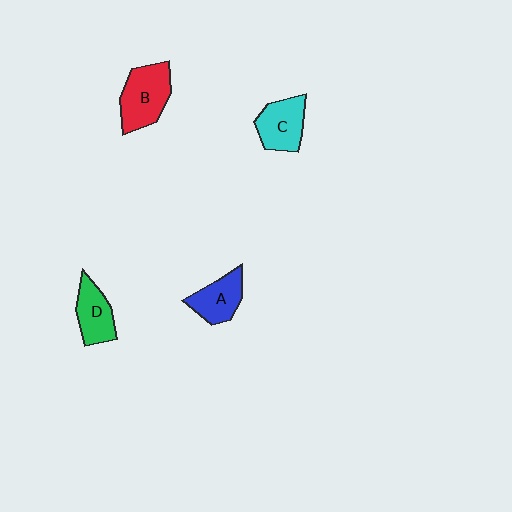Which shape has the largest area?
Shape B (red).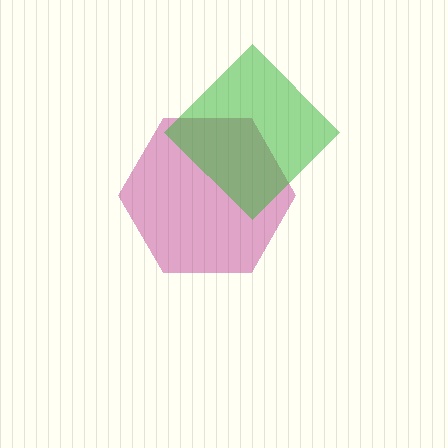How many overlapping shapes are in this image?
There are 2 overlapping shapes in the image.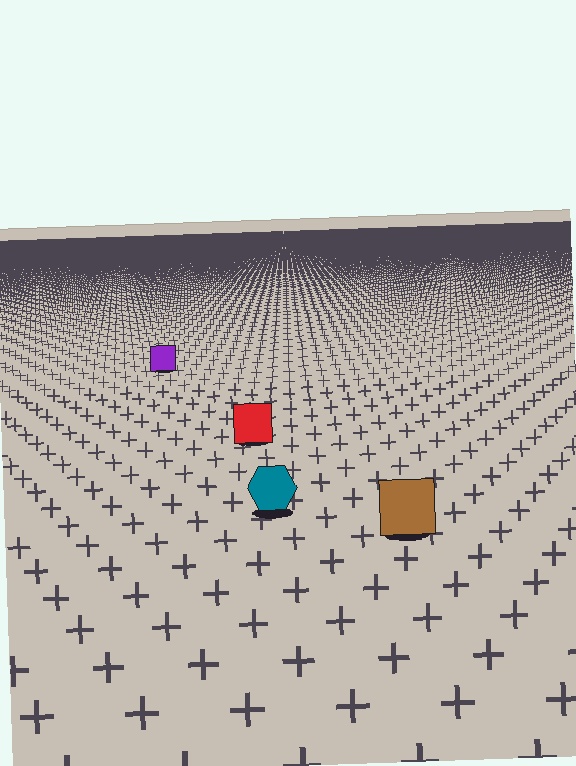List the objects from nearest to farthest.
From nearest to farthest: the brown square, the teal hexagon, the red square, the purple square.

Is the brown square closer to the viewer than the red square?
Yes. The brown square is closer — you can tell from the texture gradient: the ground texture is coarser near it.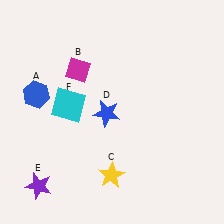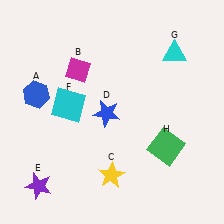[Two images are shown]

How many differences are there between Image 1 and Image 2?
There are 2 differences between the two images.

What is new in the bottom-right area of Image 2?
A green square (H) was added in the bottom-right area of Image 2.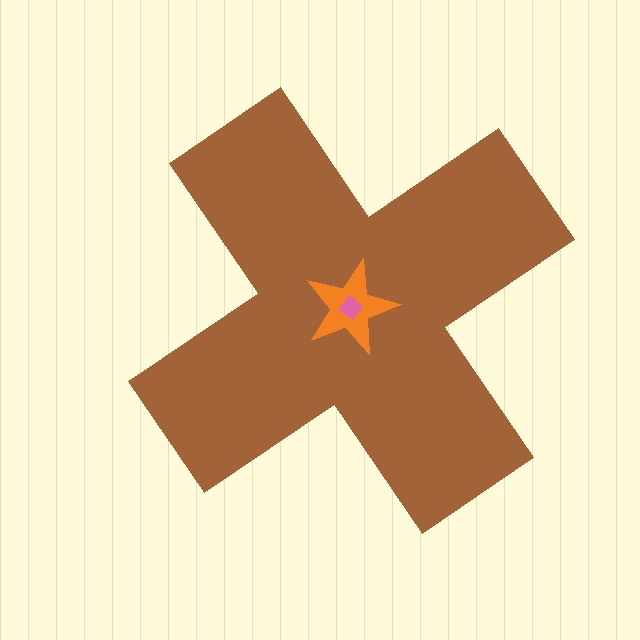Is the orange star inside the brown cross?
Yes.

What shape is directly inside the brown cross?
The orange star.